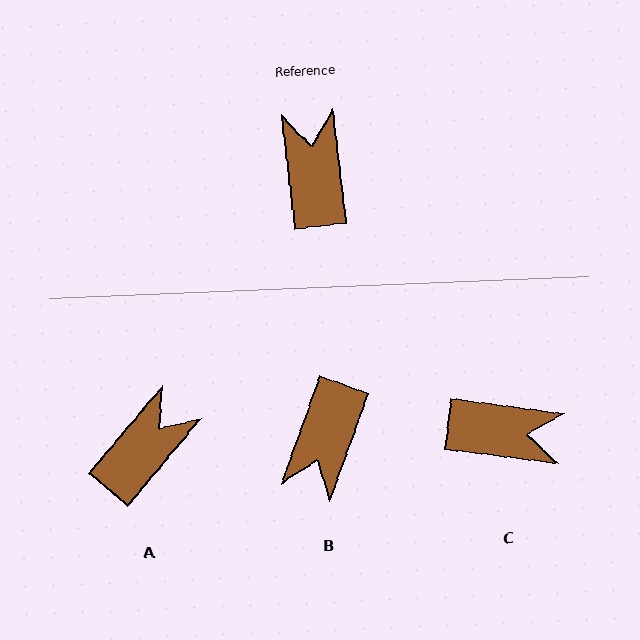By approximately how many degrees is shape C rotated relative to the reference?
Approximately 104 degrees clockwise.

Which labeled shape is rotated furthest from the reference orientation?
B, about 153 degrees away.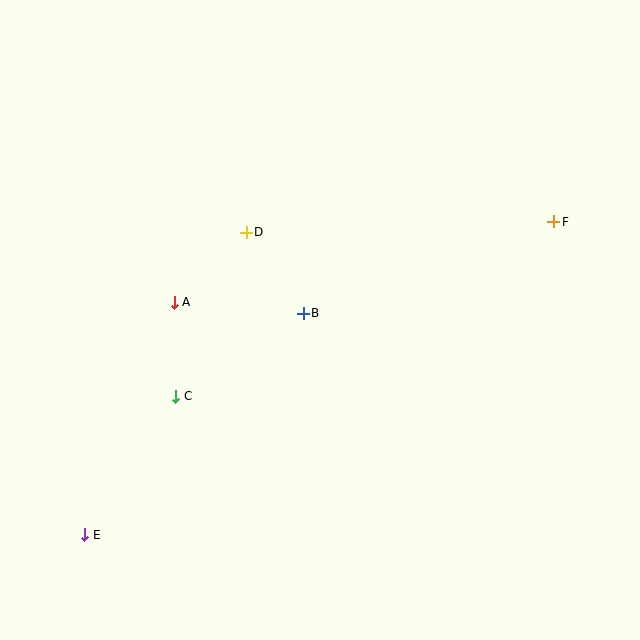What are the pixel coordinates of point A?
Point A is at (174, 302).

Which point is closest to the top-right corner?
Point F is closest to the top-right corner.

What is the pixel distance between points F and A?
The distance between F and A is 388 pixels.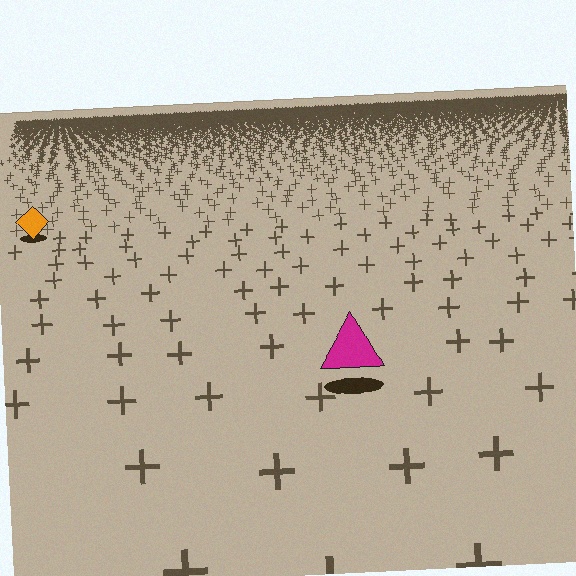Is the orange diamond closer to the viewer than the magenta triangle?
No. The magenta triangle is closer — you can tell from the texture gradient: the ground texture is coarser near it.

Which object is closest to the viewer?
The magenta triangle is closest. The texture marks near it are larger and more spread out.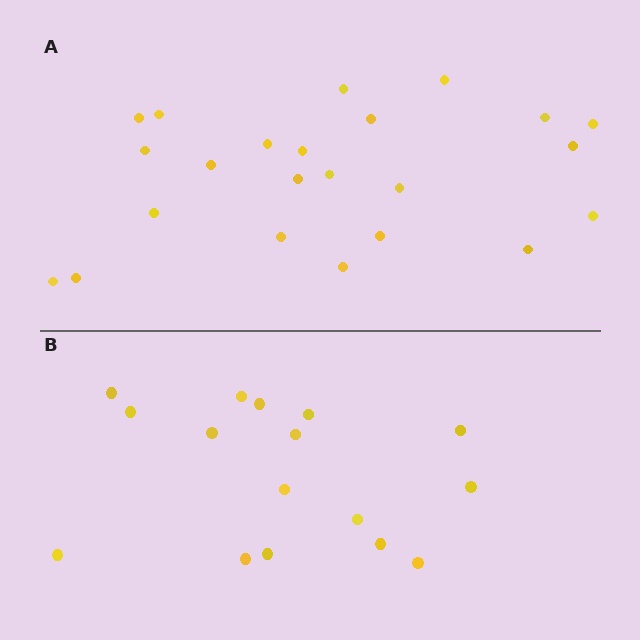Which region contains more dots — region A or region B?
Region A (the top region) has more dots.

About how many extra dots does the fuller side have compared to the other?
Region A has roughly 8 or so more dots than region B.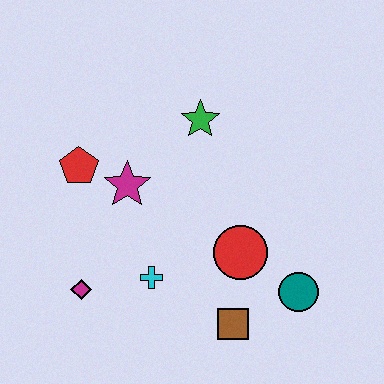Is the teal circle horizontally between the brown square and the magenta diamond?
No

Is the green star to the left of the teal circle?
Yes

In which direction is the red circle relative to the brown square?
The red circle is above the brown square.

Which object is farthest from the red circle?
The red pentagon is farthest from the red circle.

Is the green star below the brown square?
No